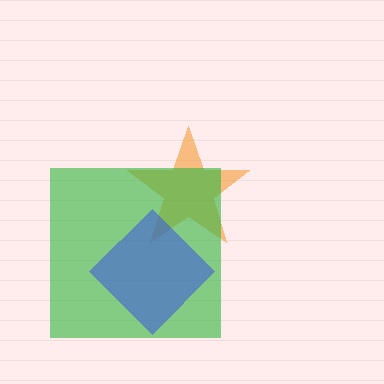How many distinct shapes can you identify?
There are 3 distinct shapes: an orange star, a green square, a blue diamond.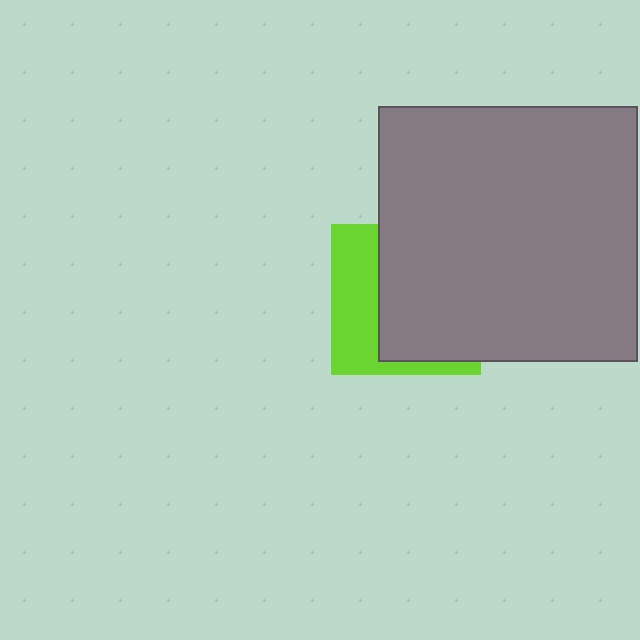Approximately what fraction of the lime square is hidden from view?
Roughly 63% of the lime square is hidden behind the gray rectangle.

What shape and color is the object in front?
The object in front is a gray rectangle.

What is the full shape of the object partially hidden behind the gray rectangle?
The partially hidden object is a lime square.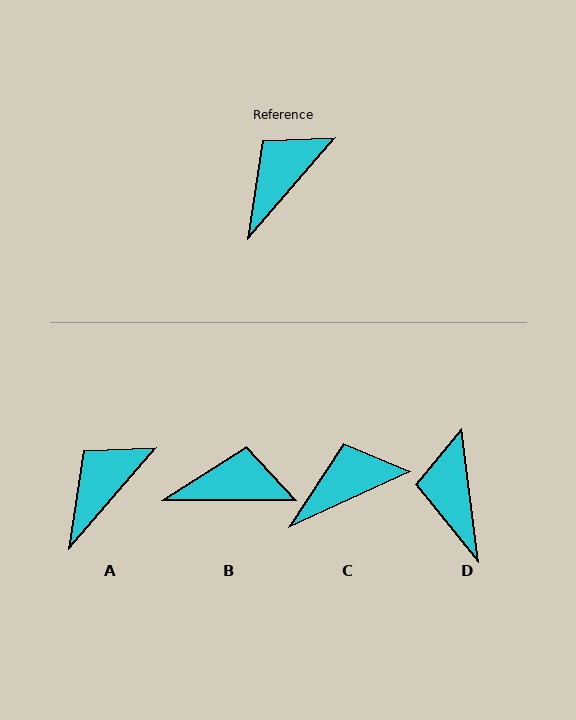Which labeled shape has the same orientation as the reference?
A.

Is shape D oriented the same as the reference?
No, it is off by about 48 degrees.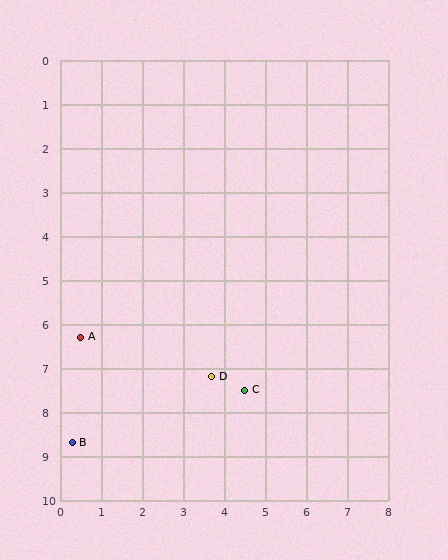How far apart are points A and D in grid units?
Points A and D are about 3.3 grid units apart.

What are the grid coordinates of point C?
Point C is at approximately (4.5, 7.5).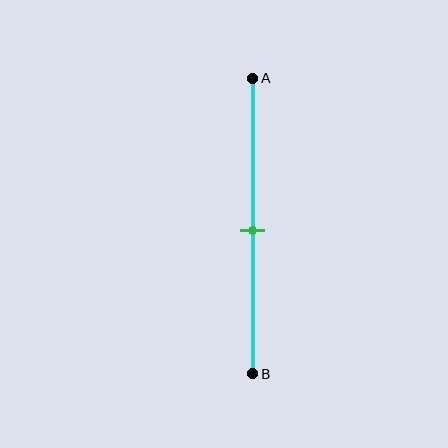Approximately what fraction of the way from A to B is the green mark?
The green mark is approximately 50% of the way from A to B.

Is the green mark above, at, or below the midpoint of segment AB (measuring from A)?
The green mark is approximately at the midpoint of segment AB.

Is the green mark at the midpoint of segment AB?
Yes, the mark is approximately at the midpoint.